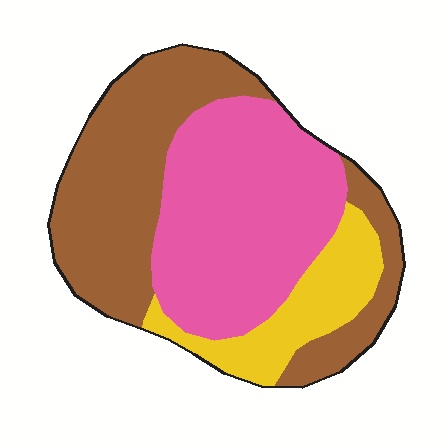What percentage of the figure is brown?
Brown takes up about two fifths (2/5) of the figure.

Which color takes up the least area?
Yellow, at roughly 15%.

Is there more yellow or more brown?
Brown.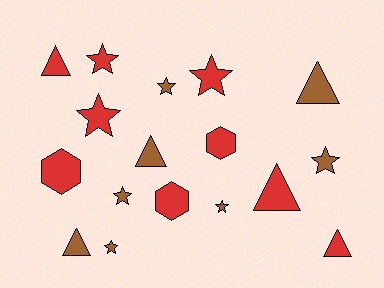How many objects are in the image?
There are 17 objects.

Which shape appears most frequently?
Star, with 8 objects.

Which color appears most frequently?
Red, with 9 objects.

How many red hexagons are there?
There are 3 red hexagons.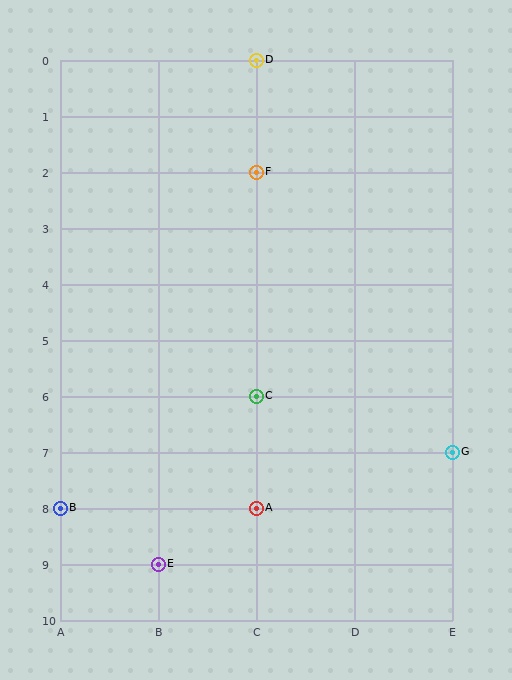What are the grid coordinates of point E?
Point E is at grid coordinates (B, 9).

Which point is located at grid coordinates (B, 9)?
Point E is at (B, 9).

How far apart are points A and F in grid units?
Points A and F are 6 rows apart.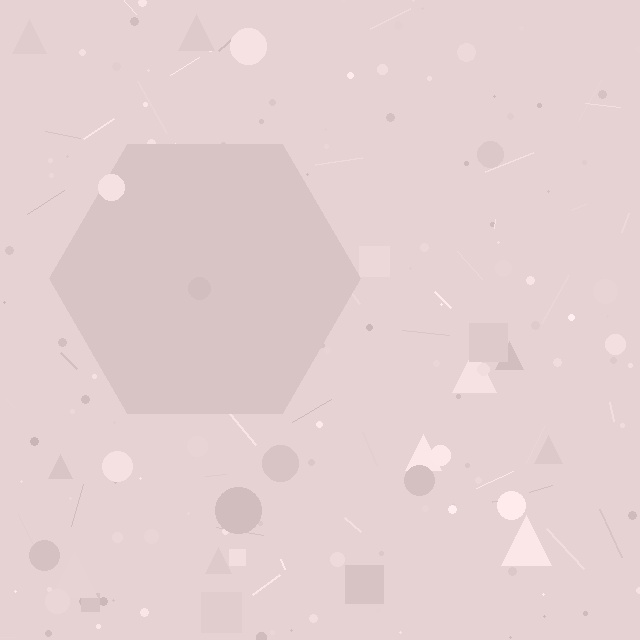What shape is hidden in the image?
A hexagon is hidden in the image.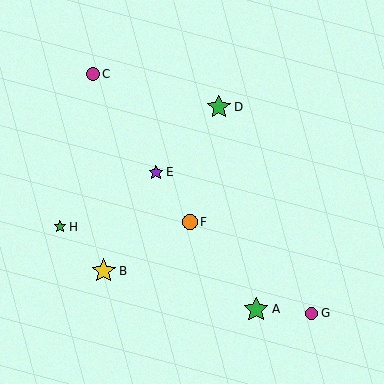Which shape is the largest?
The green star (labeled A) is the largest.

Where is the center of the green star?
The center of the green star is at (60, 227).